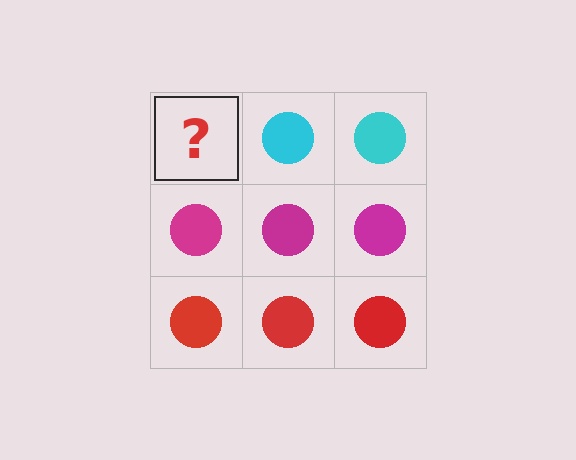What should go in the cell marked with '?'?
The missing cell should contain a cyan circle.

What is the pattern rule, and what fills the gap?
The rule is that each row has a consistent color. The gap should be filled with a cyan circle.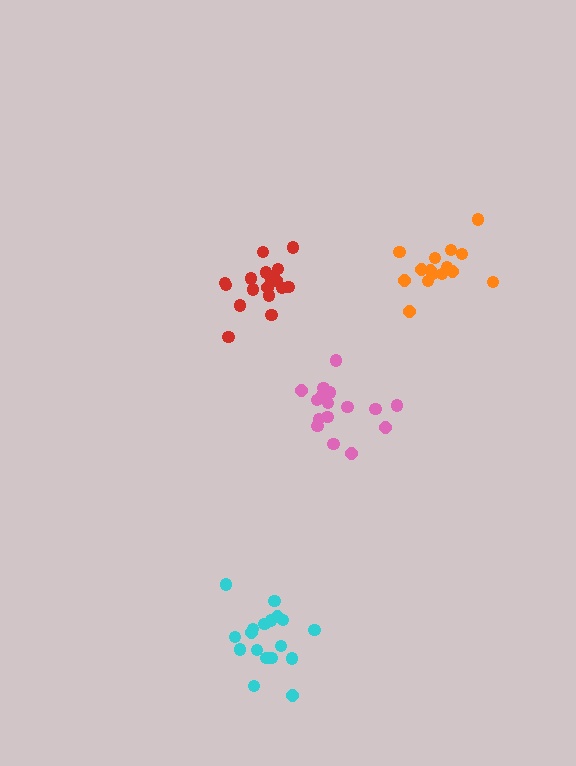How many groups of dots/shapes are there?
There are 4 groups.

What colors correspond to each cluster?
The clusters are colored: cyan, pink, orange, red.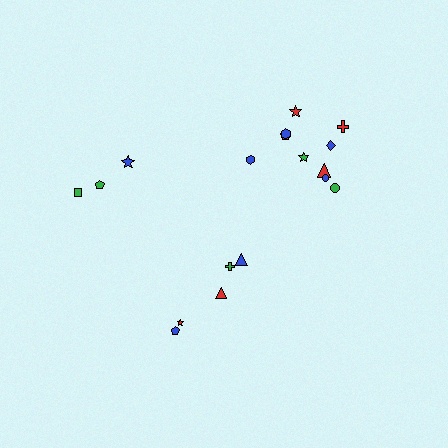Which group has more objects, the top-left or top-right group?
The top-right group.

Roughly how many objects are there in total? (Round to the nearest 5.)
Roughly 20 objects in total.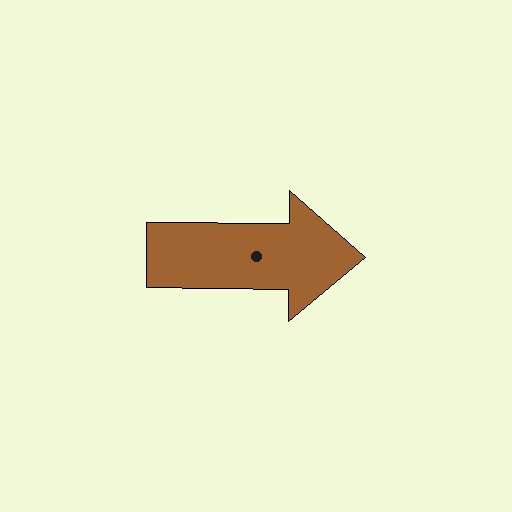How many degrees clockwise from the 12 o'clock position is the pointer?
Approximately 91 degrees.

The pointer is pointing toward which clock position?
Roughly 3 o'clock.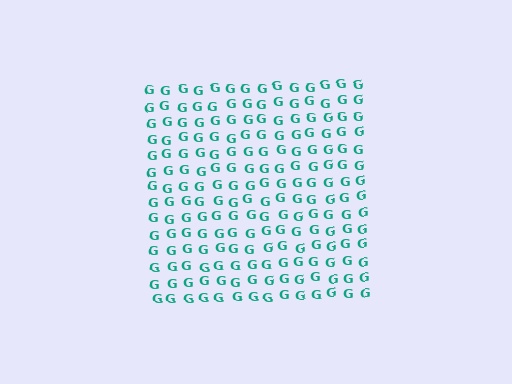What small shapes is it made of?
It is made of small letter G's.